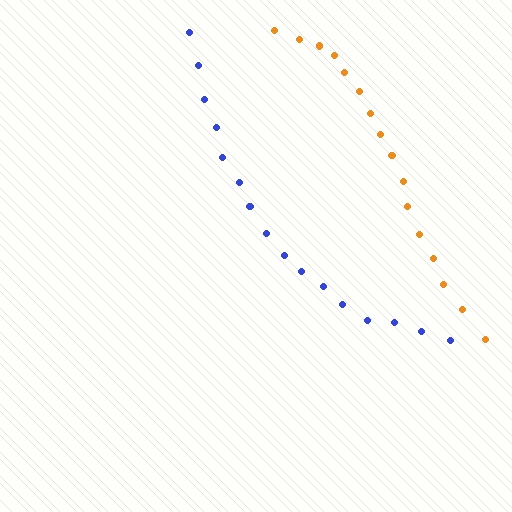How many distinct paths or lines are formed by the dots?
There are 2 distinct paths.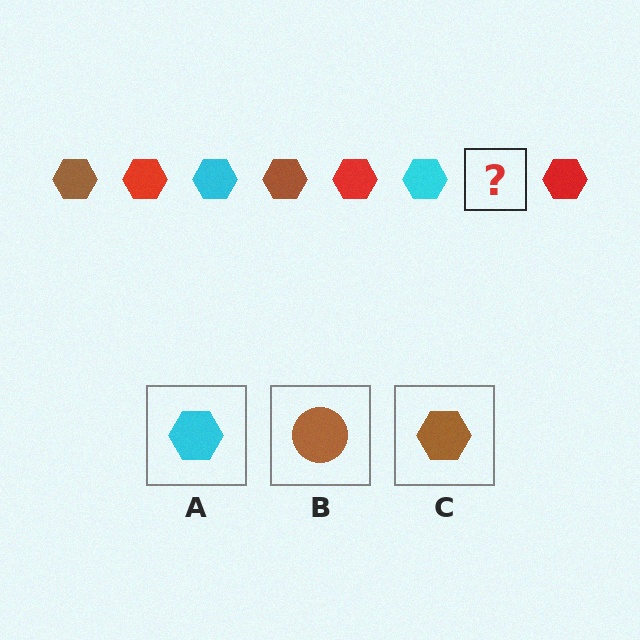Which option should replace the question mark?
Option C.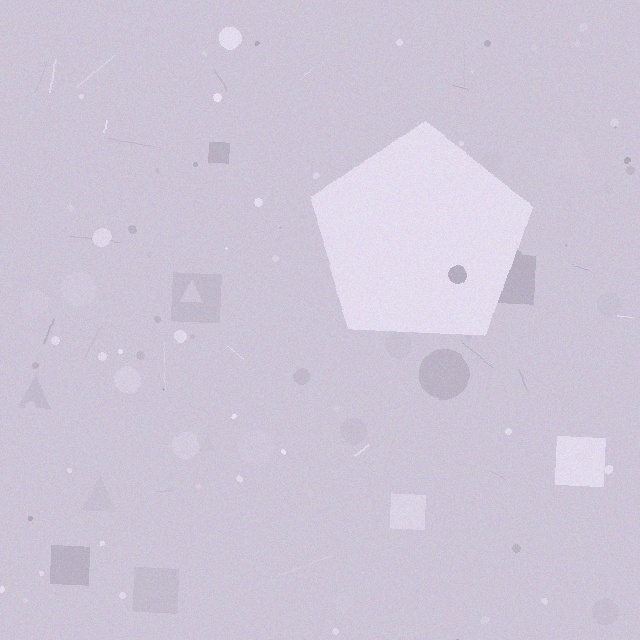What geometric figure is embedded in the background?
A pentagon is embedded in the background.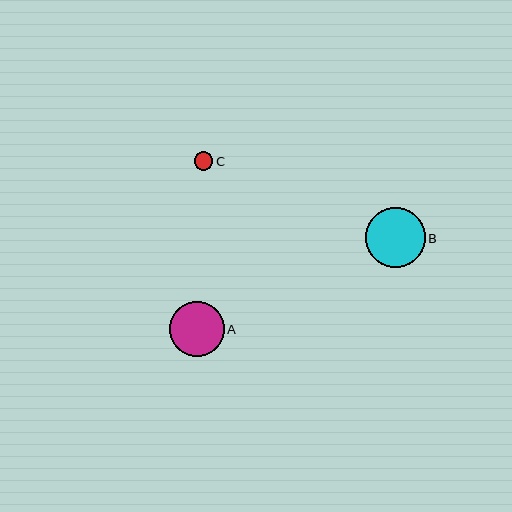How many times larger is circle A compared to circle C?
Circle A is approximately 3.0 times the size of circle C.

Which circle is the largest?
Circle B is the largest with a size of approximately 60 pixels.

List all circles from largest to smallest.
From largest to smallest: B, A, C.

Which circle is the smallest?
Circle C is the smallest with a size of approximately 19 pixels.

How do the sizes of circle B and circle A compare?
Circle B and circle A are approximately the same size.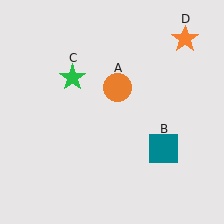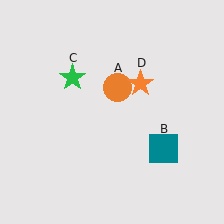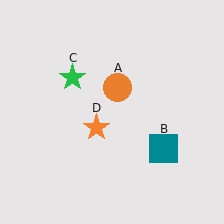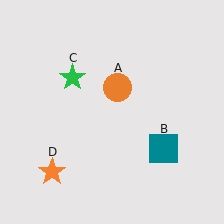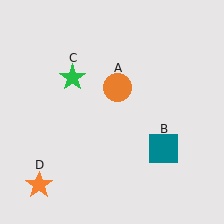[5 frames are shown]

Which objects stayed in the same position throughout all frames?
Orange circle (object A) and teal square (object B) and green star (object C) remained stationary.